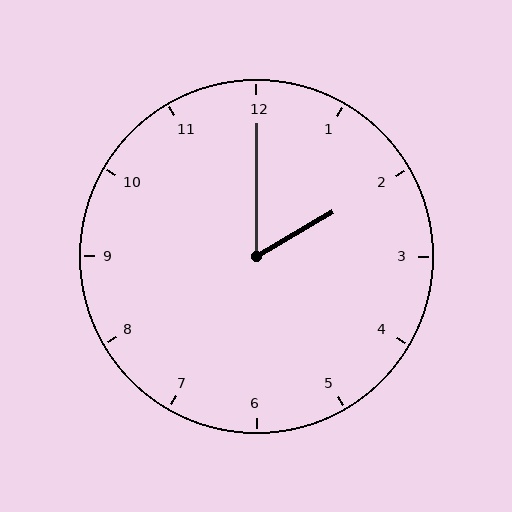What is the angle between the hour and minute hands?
Approximately 60 degrees.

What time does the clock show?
2:00.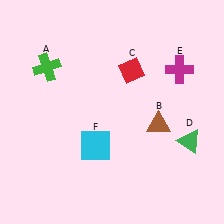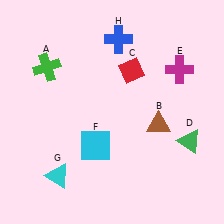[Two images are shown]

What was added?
A cyan triangle (G), a blue cross (H) were added in Image 2.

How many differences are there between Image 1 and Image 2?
There are 2 differences between the two images.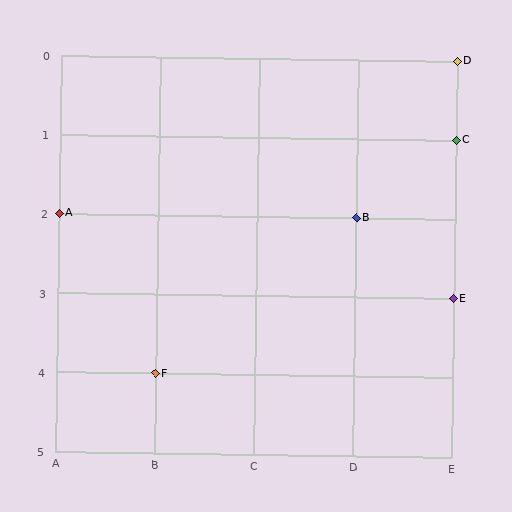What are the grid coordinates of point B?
Point B is at grid coordinates (D, 2).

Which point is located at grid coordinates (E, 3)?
Point E is at (E, 3).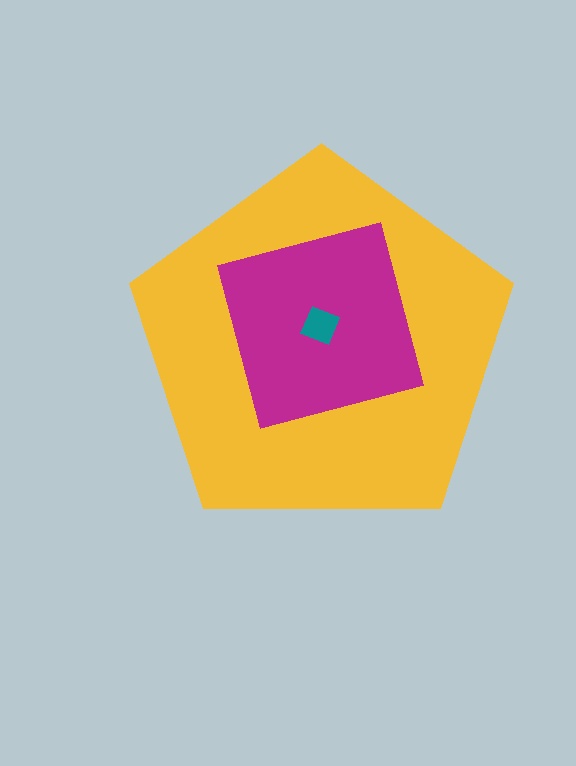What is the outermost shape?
The yellow pentagon.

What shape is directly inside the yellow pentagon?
The magenta square.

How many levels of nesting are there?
3.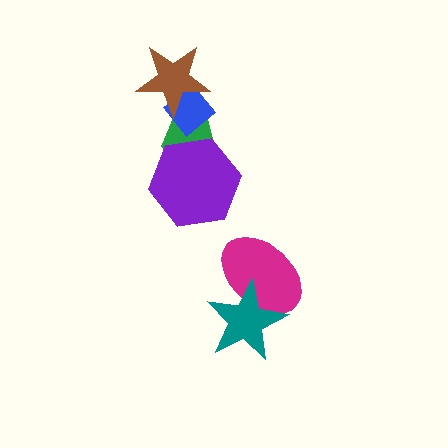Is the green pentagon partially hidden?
Yes, it is partially covered by another shape.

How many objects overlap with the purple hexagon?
1 object overlaps with the purple hexagon.